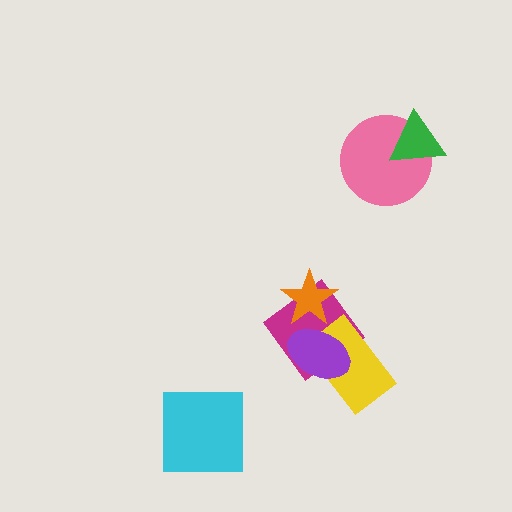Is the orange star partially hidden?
Yes, it is partially covered by another shape.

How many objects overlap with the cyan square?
0 objects overlap with the cyan square.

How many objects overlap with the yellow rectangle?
2 objects overlap with the yellow rectangle.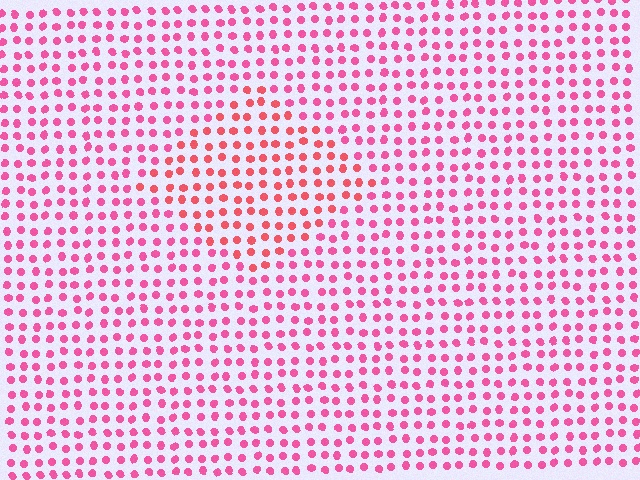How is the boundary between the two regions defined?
The boundary is defined purely by a slight shift in hue (about 24 degrees). Spacing, size, and orientation are identical on both sides.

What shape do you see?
I see a diamond.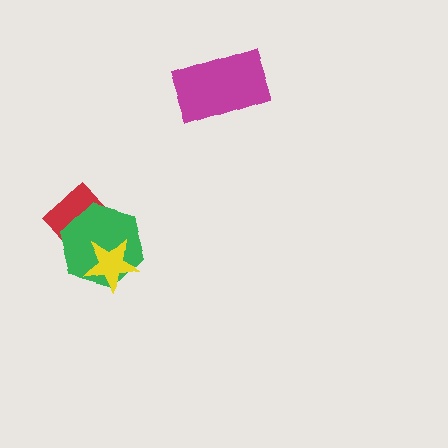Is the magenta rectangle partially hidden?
No, no other shape covers it.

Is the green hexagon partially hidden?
Yes, it is partially covered by another shape.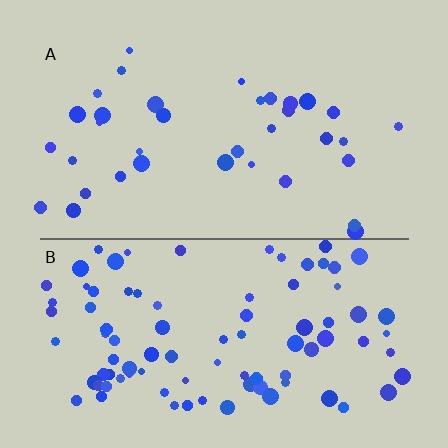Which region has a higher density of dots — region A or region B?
B (the bottom).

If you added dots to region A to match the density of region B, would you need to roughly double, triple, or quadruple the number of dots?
Approximately double.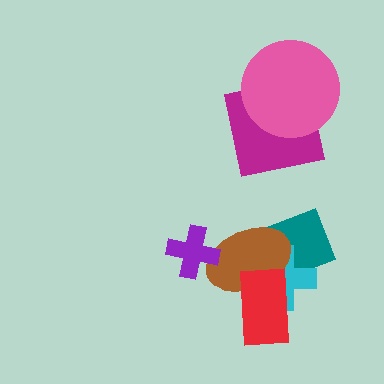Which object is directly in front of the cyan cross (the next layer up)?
The brown ellipse is directly in front of the cyan cross.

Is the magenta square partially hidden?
Yes, it is partially covered by another shape.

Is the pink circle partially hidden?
No, no other shape covers it.